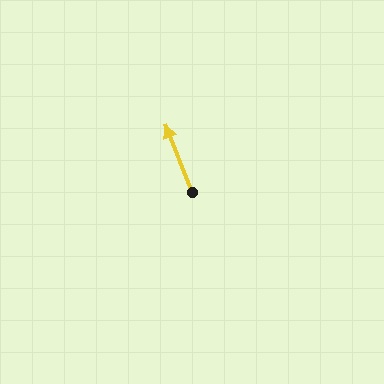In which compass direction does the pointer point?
North.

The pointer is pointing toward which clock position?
Roughly 11 o'clock.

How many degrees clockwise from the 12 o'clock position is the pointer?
Approximately 338 degrees.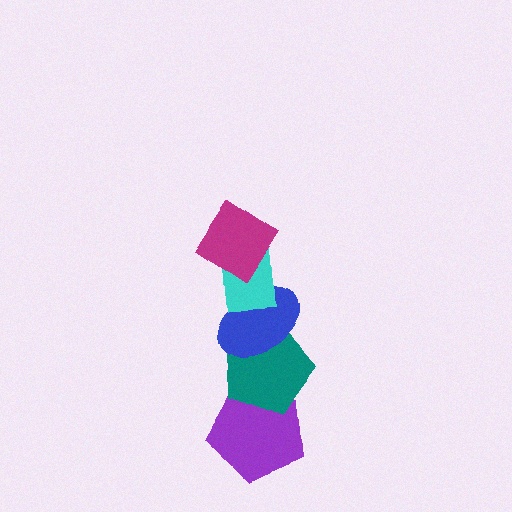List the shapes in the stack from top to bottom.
From top to bottom: the magenta diamond, the cyan rectangle, the blue ellipse, the teal pentagon, the purple pentagon.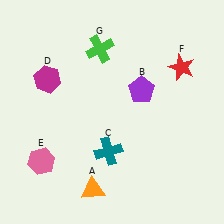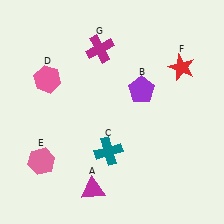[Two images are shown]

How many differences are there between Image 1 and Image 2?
There are 3 differences between the two images.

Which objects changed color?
A changed from orange to magenta. D changed from magenta to pink. G changed from green to magenta.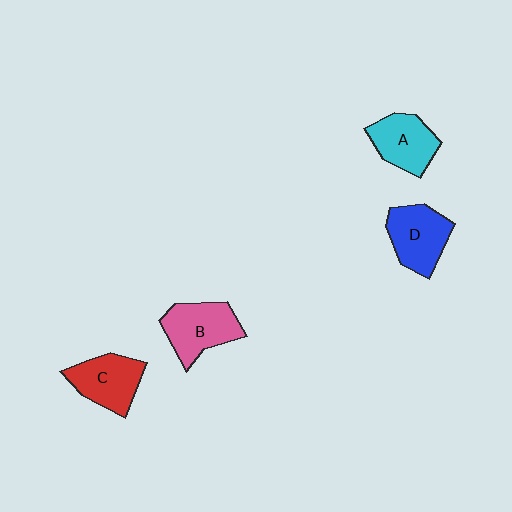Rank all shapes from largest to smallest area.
From largest to smallest: B (pink), D (blue), C (red), A (cyan).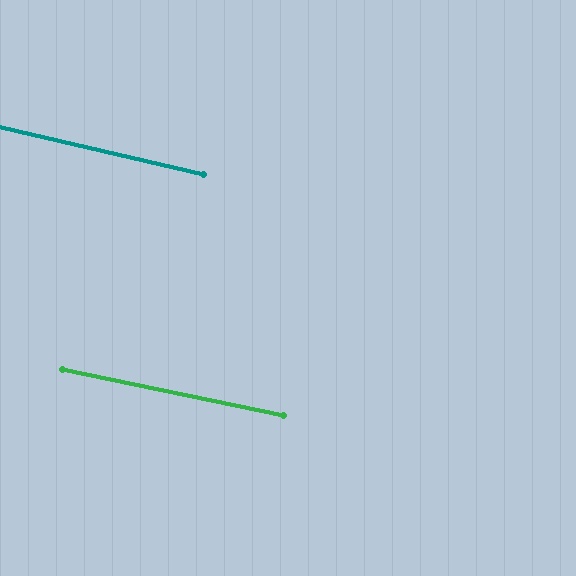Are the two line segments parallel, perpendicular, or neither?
Parallel — their directions differ by only 1.3°.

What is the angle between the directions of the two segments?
Approximately 1 degree.